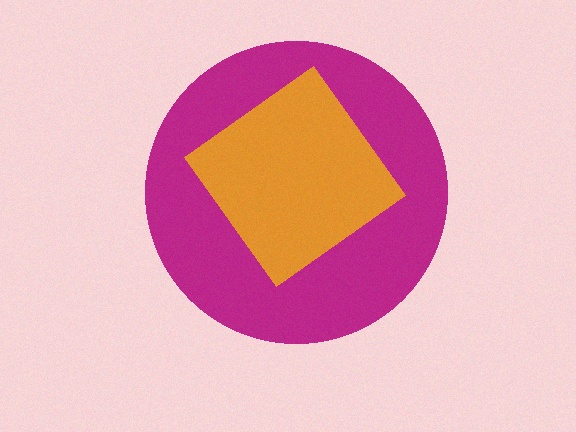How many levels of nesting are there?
2.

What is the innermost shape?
The orange diamond.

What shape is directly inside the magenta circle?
The orange diamond.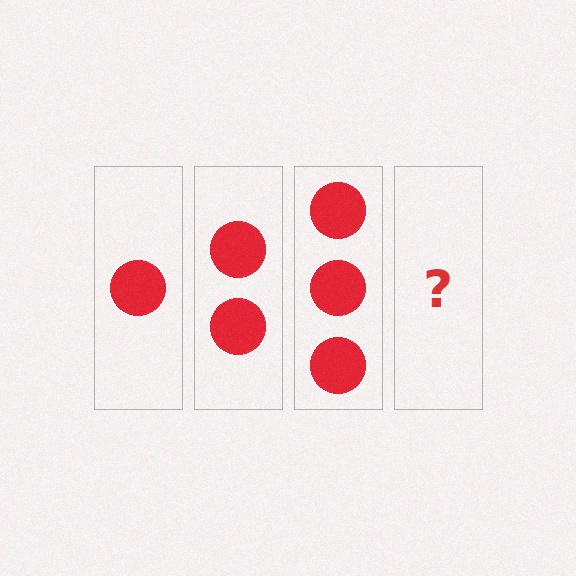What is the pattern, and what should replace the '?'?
The pattern is that each step adds one more circle. The '?' should be 4 circles.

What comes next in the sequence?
The next element should be 4 circles.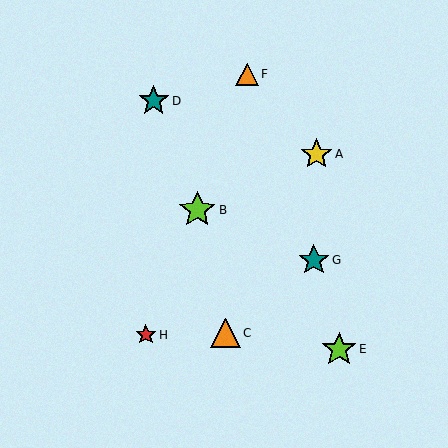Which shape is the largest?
The lime star (labeled B) is the largest.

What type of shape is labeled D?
Shape D is a teal star.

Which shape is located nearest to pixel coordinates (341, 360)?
The lime star (labeled E) at (339, 349) is nearest to that location.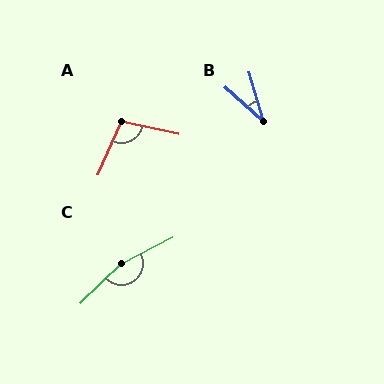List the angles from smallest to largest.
B (31°), A (102°), C (162°).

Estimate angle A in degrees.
Approximately 102 degrees.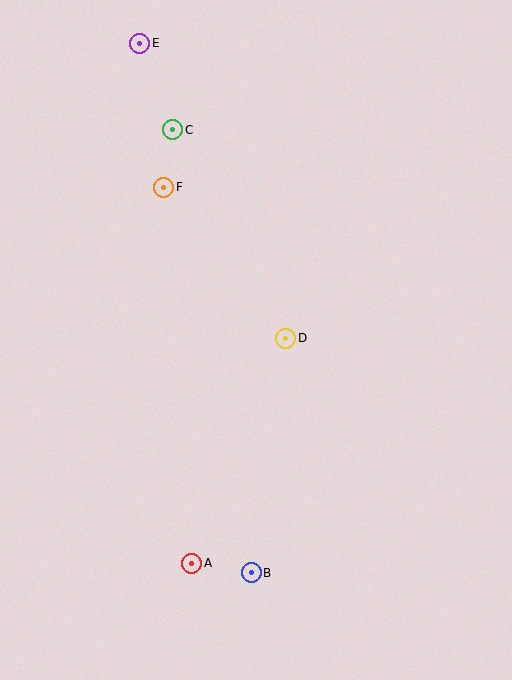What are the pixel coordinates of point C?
Point C is at (173, 130).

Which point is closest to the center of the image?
Point D at (286, 338) is closest to the center.